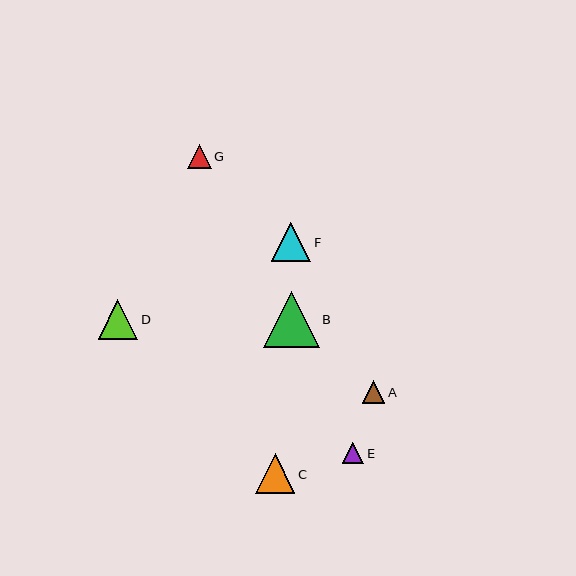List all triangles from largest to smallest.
From largest to smallest: B, C, D, F, G, A, E.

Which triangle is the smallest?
Triangle E is the smallest with a size of approximately 22 pixels.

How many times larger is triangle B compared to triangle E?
Triangle B is approximately 2.6 times the size of triangle E.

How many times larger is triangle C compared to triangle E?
Triangle C is approximately 1.8 times the size of triangle E.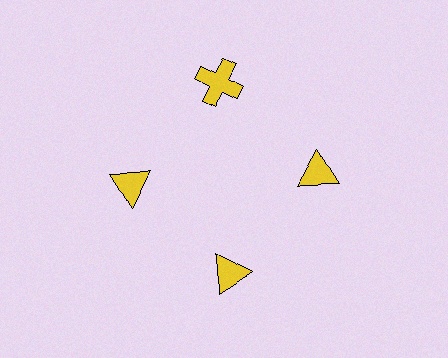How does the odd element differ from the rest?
It has a different shape: cross instead of triangle.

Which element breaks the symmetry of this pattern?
The yellow cross at roughly the 12 o'clock position breaks the symmetry. All other shapes are yellow triangles.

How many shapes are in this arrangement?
There are 4 shapes arranged in a ring pattern.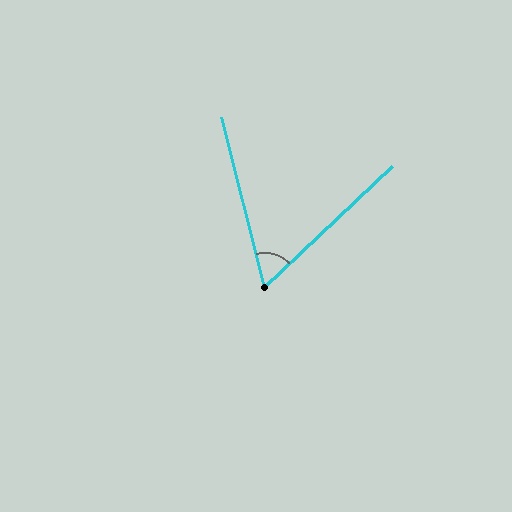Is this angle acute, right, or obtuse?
It is acute.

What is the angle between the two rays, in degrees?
Approximately 61 degrees.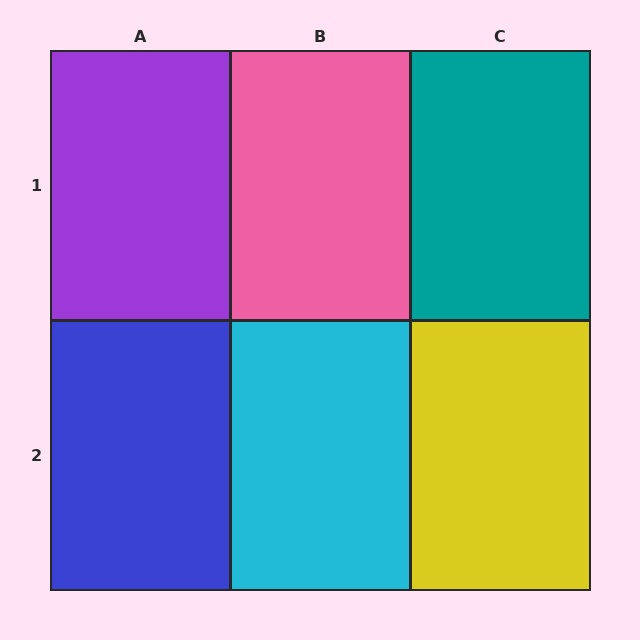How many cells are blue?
1 cell is blue.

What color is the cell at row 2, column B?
Cyan.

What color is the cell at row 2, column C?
Yellow.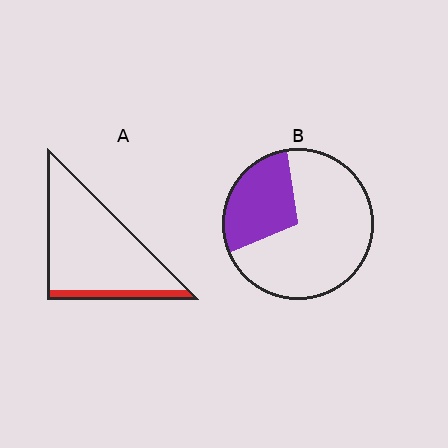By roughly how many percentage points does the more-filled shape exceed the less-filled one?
By roughly 15 percentage points (B over A).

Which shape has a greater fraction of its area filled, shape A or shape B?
Shape B.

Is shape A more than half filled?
No.